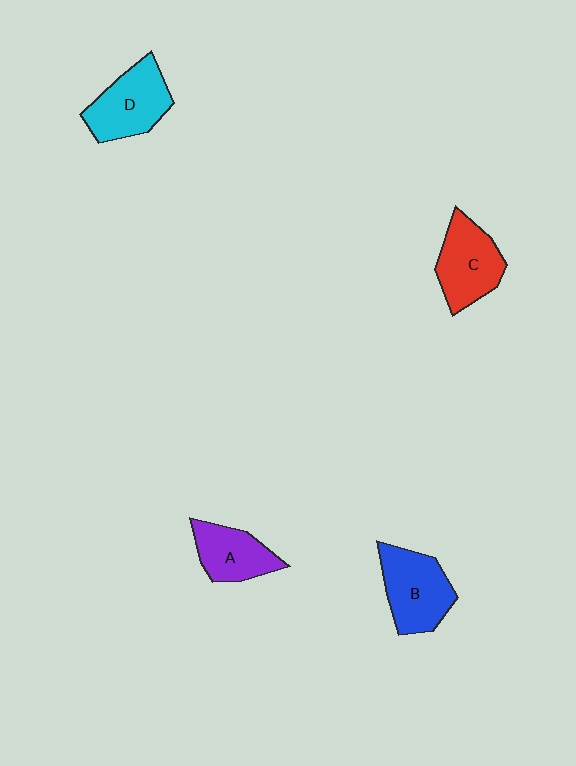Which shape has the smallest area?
Shape A (purple).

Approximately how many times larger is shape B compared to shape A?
Approximately 1.3 times.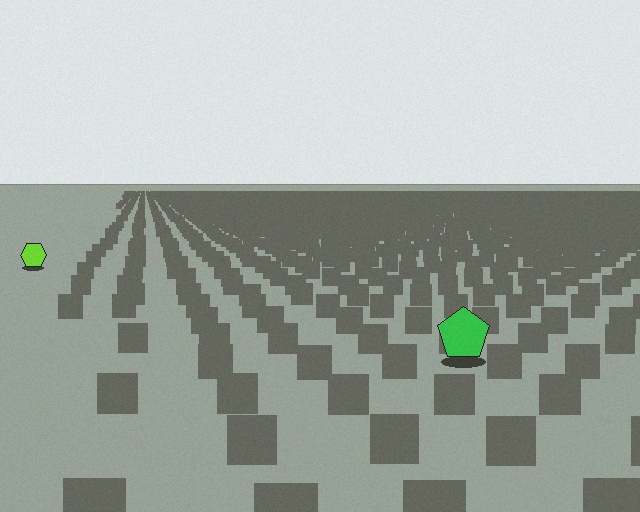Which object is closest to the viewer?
The green pentagon is closest. The texture marks near it are larger and more spread out.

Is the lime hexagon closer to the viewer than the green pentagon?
No. The green pentagon is closer — you can tell from the texture gradient: the ground texture is coarser near it.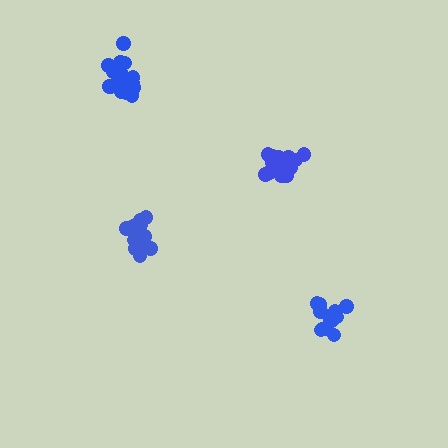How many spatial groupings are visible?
There are 4 spatial groupings.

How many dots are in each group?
Group 1: 15 dots, Group 2: 19 dots, Group 3: 16 dots, Group 4: 20 dots (70 total).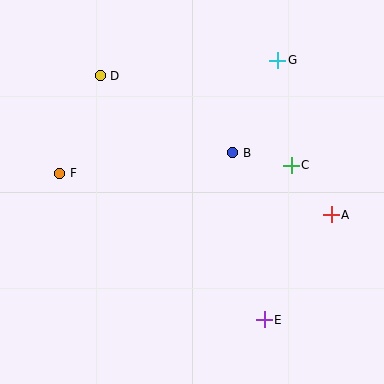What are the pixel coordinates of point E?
Point E is at (264, 320).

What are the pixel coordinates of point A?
Point A is at (331, 215).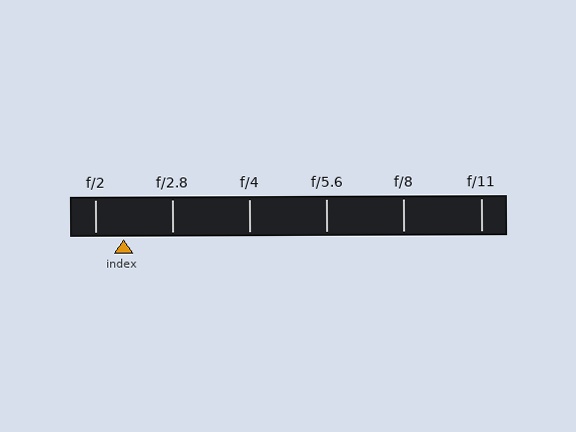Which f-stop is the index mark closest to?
The index mark is closest to f/2.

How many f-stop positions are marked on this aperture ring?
There are 6 f-stop positions marked.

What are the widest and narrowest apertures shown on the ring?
The widest aperture shown is f/2 and the narrowest is f/11.